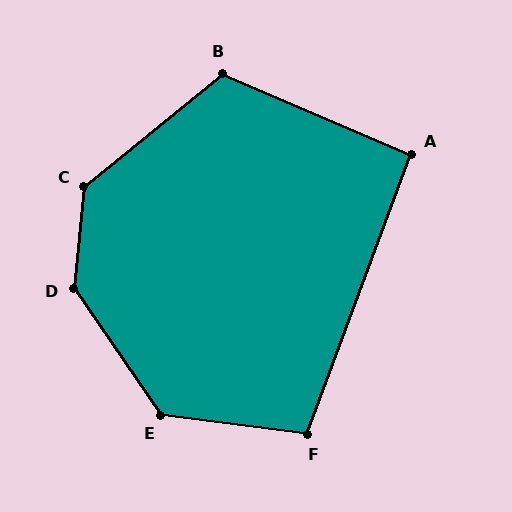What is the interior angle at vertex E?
Approximately 132 degrees (obtuse).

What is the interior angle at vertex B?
Approximately 118 degrees (obtuse).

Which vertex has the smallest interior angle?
A, at approximately 93 degrees.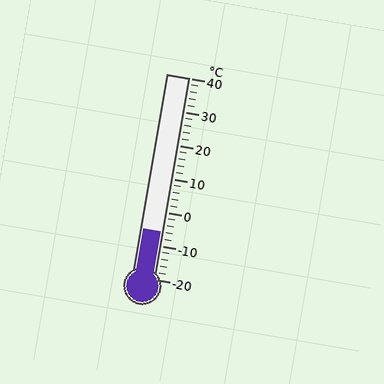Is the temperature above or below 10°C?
The temperature is below 10°C.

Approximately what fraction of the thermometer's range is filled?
The thermometer is filled to approximately 25% of its range.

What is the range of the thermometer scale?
The thermometer scale ranges from -20°C to 40°C.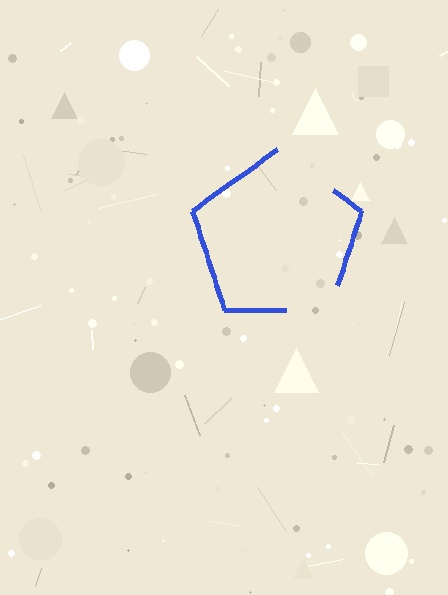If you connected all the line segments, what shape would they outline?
They would outline a pentagon.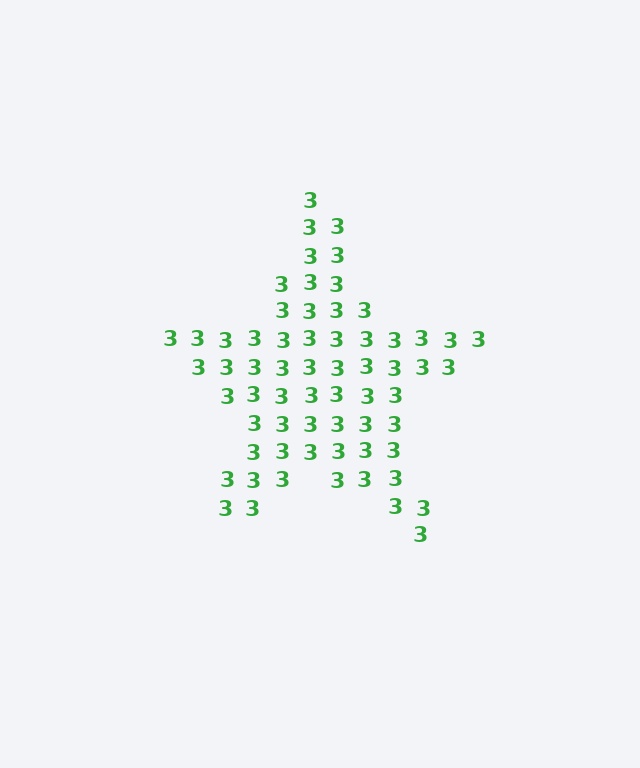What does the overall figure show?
The overall figure shows a star.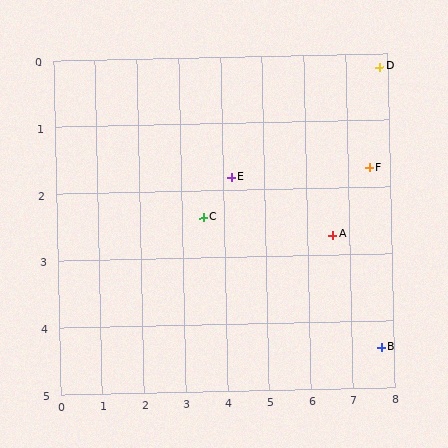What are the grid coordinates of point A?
Point A is at approximately (6.6, 2.7).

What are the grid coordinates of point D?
Point D is at approximately (7.8, 0.2).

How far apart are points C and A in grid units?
Points C and A are about 3.1 grid units apart.